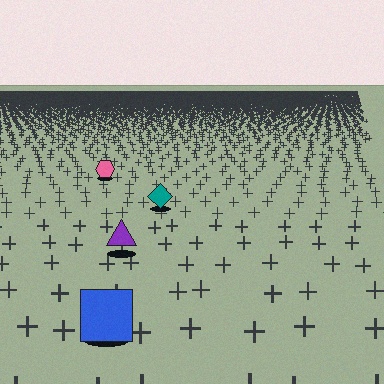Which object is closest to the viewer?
The blue square is closest. The texture marks near it are larger and more spread out.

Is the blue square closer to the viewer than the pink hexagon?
Yes. The blue square is closer — you can tell from the texture gradient: the ground texture is coarser near it.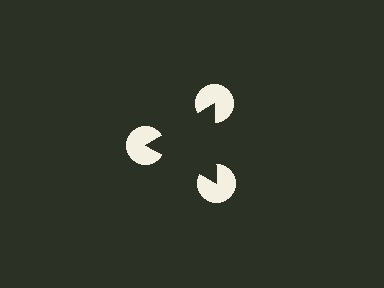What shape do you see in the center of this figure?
An illusory triangle — its edges are inferred from the aligned wedge cuts in the pac-man discs, not physically drawn.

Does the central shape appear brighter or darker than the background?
It typically appears slightly darker than the background, even though no actual brightness change is drawn.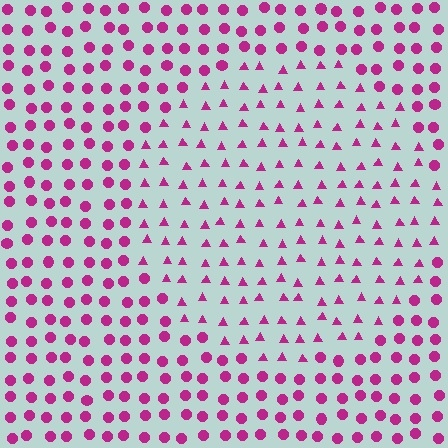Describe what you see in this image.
The image is filled with small magenta elements arranged in a uniform grid. A circle-shaped region contains triangles, while the surrounding area contains circles. The boundary is defined purely by the change in element shape.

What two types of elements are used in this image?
The image uses triangles inside the circle region and circles outside it.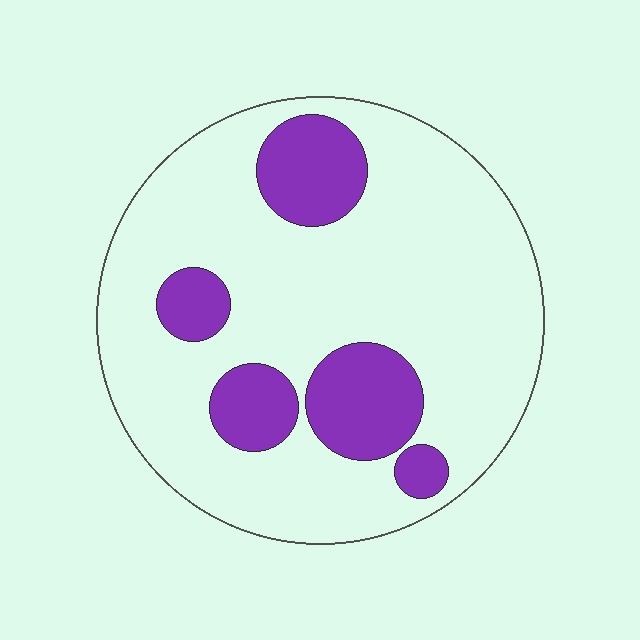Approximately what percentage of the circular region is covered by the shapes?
Approximately 20%.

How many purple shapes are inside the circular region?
5.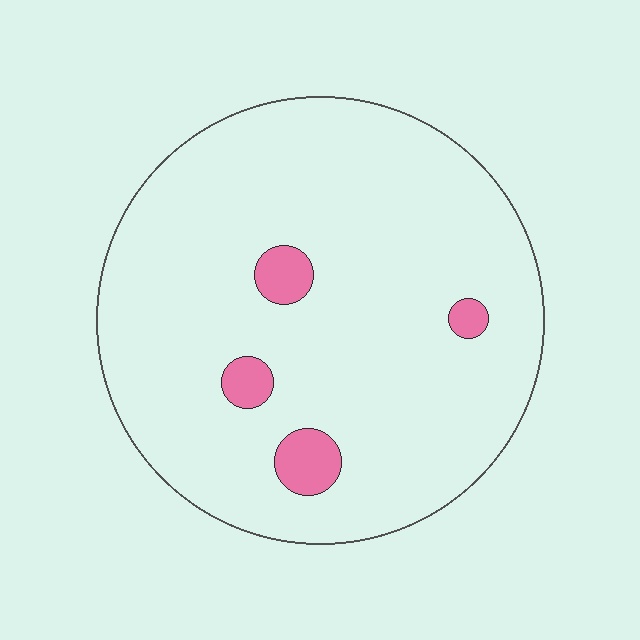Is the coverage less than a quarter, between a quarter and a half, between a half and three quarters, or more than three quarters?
Less than a quarter.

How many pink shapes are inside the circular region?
4.